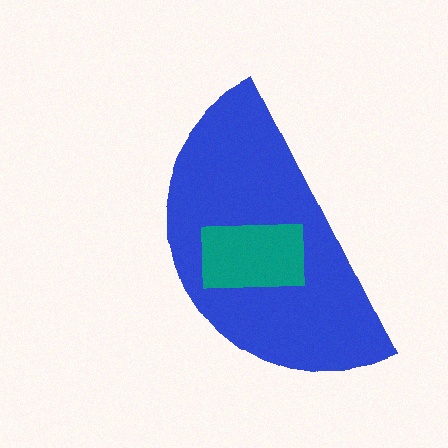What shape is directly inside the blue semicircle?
The teal rectangle.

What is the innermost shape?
The teal rectangle.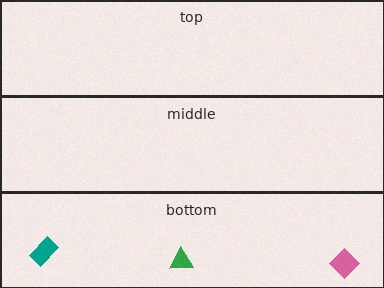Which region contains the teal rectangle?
The bottom region.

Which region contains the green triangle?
The bottom region.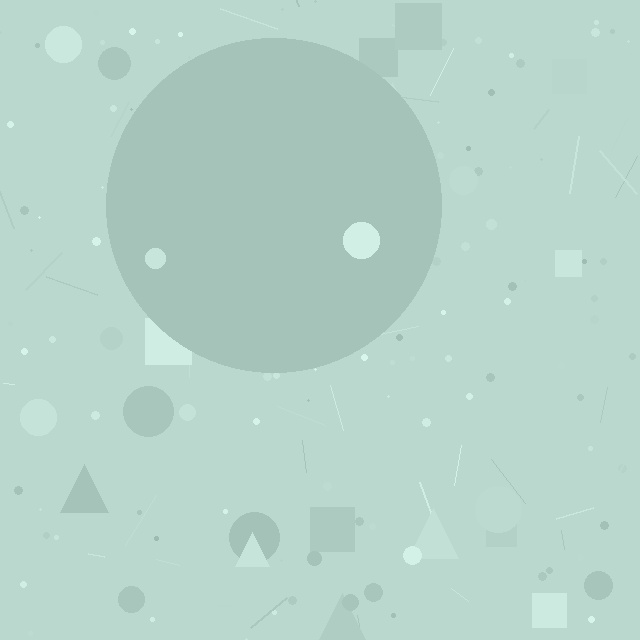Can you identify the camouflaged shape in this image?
The camouflaged shape is a circle.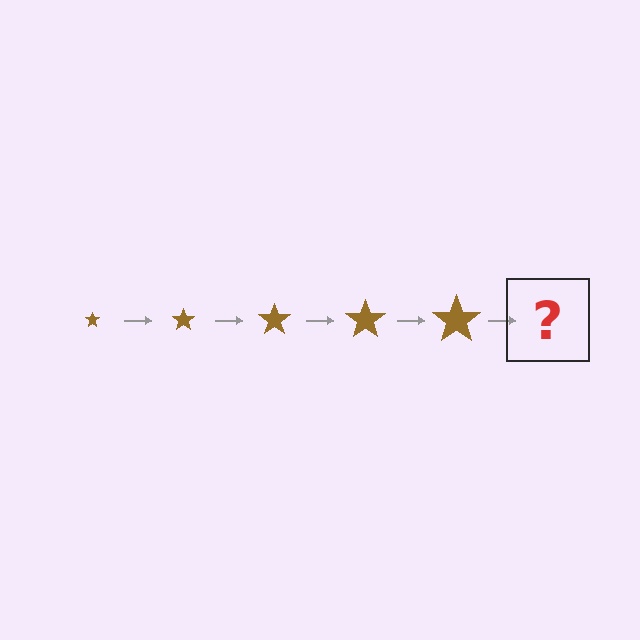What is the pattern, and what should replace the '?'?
The pattern is that the star gets progressively larger each step. The '?' should be a brown star, larger than the previous one.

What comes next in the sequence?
The next element should be a brown star, larger than the previous one.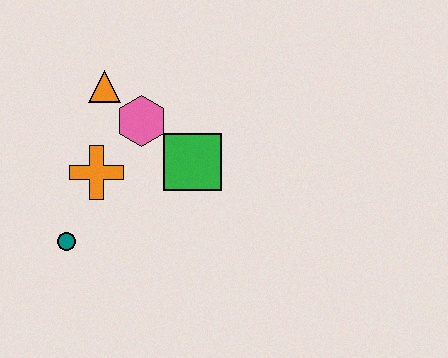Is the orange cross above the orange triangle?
No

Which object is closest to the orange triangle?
The pink hexagon is closest to the orange triangle.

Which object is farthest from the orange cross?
The green square is farthest from the orange cross.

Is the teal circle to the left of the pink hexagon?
Yes